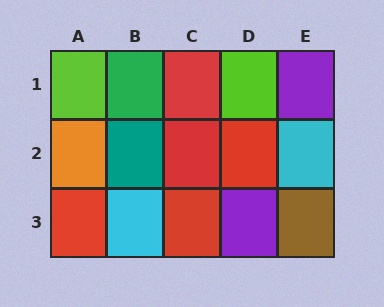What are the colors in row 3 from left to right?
Red, cyan, red, purple, brown.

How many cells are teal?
1 cell is teal.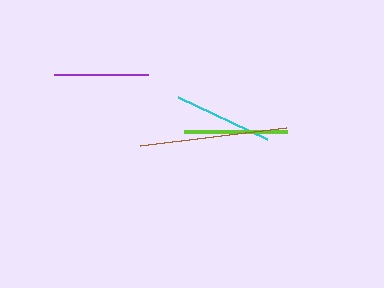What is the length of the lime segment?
The lime segment is approximately 103 pixels long.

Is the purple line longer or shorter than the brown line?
The brown line is longer than the purple line.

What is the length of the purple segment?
The purple segment is approximately 94 pixels long.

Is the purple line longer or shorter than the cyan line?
The cyan line is longer than the purple line.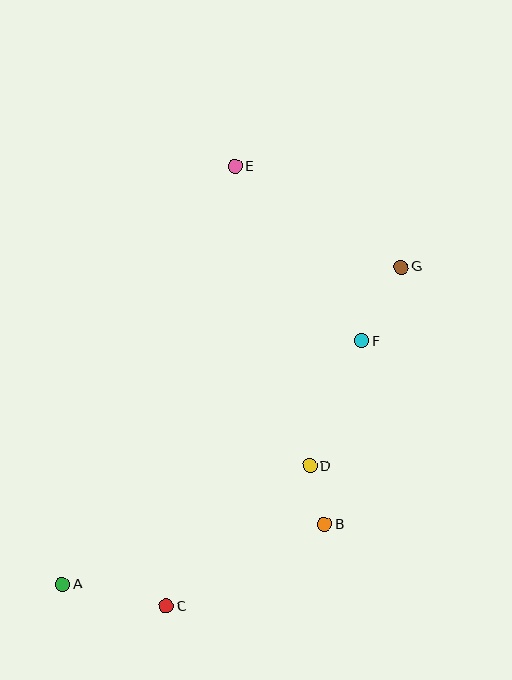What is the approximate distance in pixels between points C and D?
The distance between C and D is approximately 200 pixels.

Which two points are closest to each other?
Points B and D are closest to each other.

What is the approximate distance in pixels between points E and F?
The distance between E and F is approximately 216 pixels.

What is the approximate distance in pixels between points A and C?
The distance between A and C is approximately 106 pixels.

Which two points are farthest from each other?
Points A and G are farthest from each other.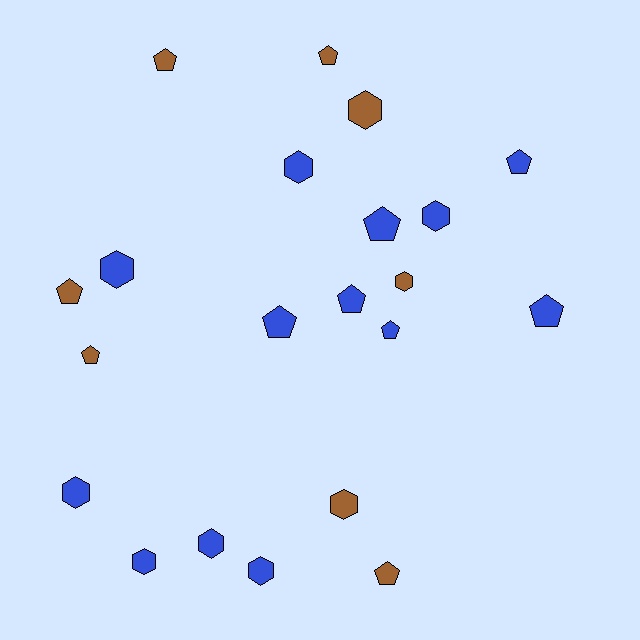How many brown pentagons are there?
There are 5 brown pentagons.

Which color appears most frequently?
Blue, with 13 objects.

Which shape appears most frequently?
Pentagon, with 11 objects.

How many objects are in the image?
There are 21 objects.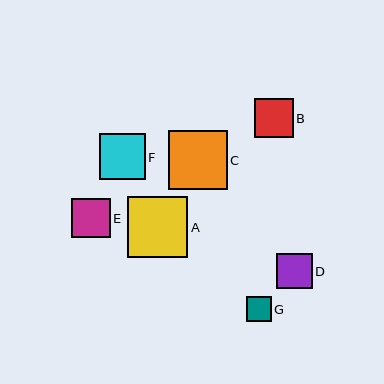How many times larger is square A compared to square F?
Square A is approximately 1.3 times the size of square F.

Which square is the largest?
Square A is the largest with a size of approximately 61 pixels.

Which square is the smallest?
Square G is the smallest with a size of approximately 25 pixels.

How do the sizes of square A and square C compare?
Square A and square C are approximately the same size.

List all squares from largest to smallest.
From largest to smallest: A, C, F, E, B, D, G.